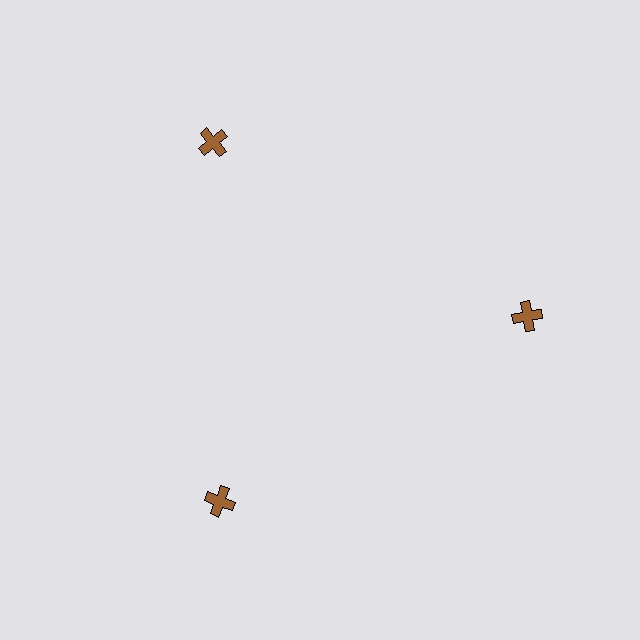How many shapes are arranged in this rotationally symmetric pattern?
There are 3 shapes, arranged in 3 groups of 1.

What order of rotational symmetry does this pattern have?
This pattern has 3-fold rotational symmetry.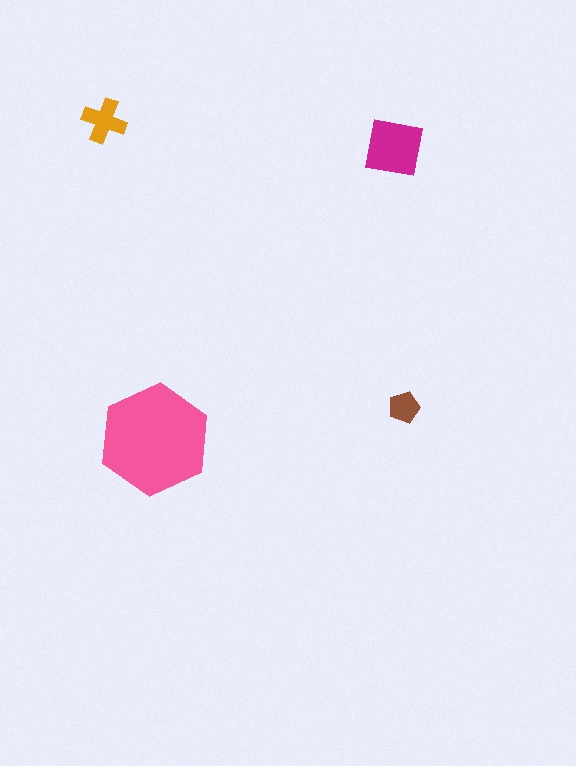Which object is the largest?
The pink hexagon.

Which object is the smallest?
The brown pentagon.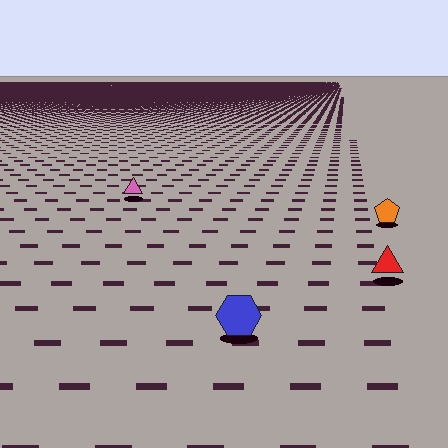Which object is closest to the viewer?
The blue hexagon is closest. The texture marks near it are larger and more spread out.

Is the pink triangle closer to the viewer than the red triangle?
No. The red triangle is closer — you can tell from the texture gradient: the ground texture is coarser near it.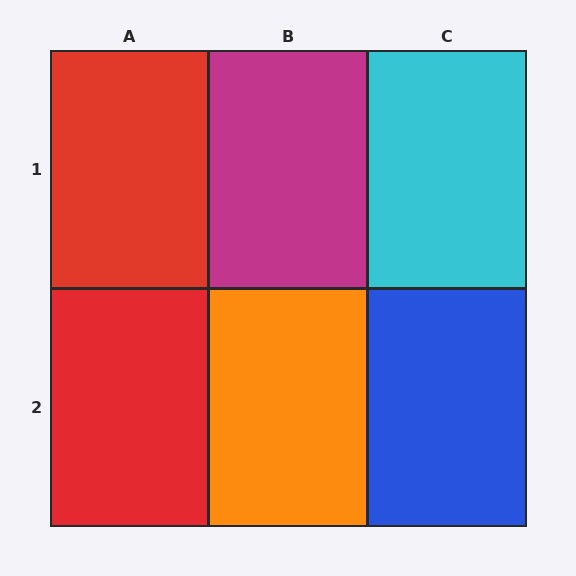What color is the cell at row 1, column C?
Cyan.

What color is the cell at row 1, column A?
Red.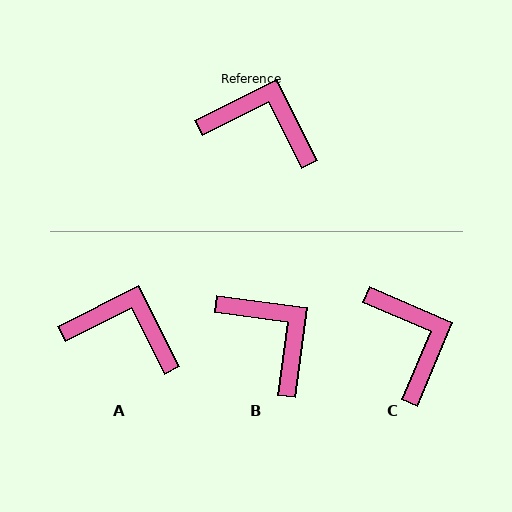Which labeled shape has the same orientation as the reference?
A.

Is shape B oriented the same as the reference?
No, it is off by about 34 degrees.